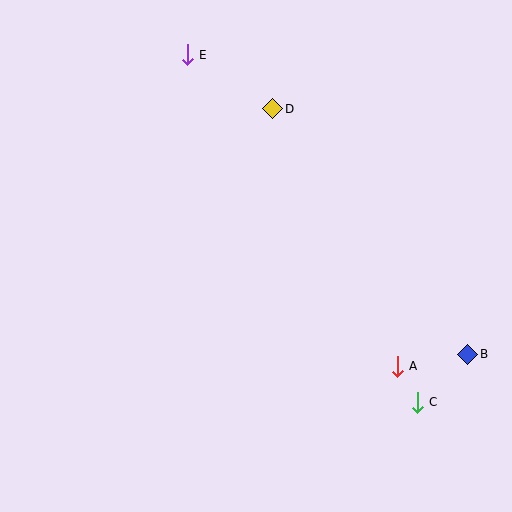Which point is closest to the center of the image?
Point D at (273, 109) is closest to the center.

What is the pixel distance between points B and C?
The distance between B and C is 70 pixels.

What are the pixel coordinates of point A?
Point A is at (397, 366).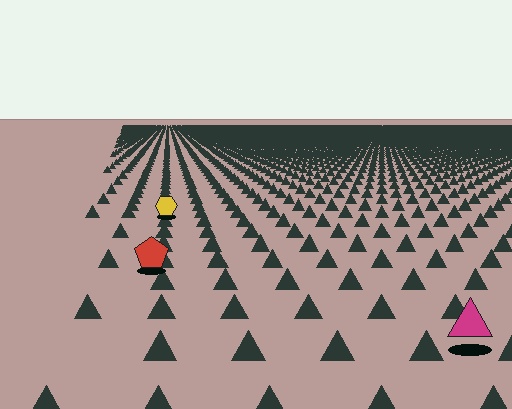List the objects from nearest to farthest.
From nearest to farthest: the magenta triangle, the red pentagon, the yellow hexagon.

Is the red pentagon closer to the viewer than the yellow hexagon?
Yes. The red pentagon is closer — you can tell from the texture gradient: the ground texture is coarser near it.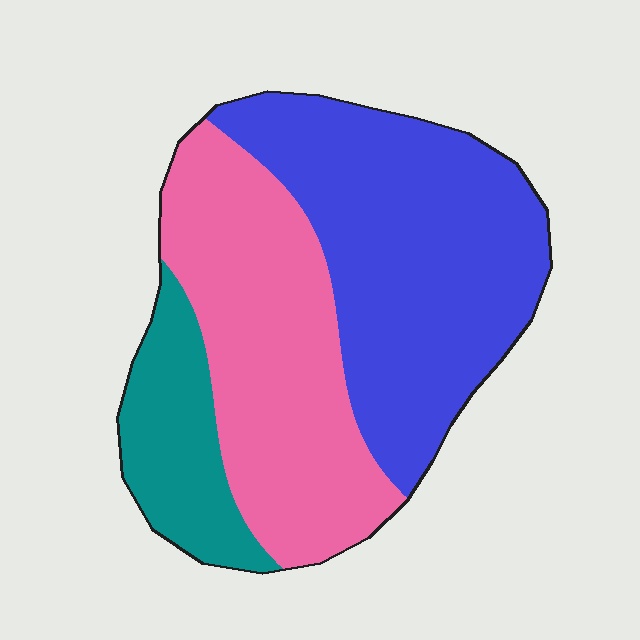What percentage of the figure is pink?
Pink covers 38% of the figure.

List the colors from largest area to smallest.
From largest to smallest: blue, pink, teal.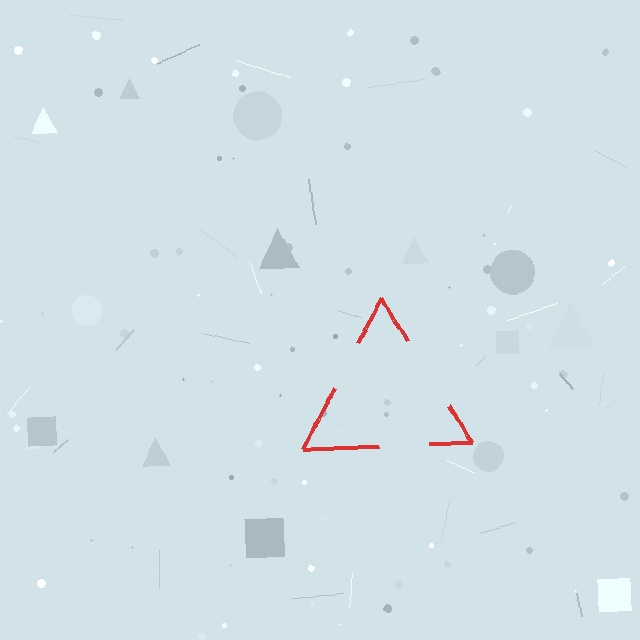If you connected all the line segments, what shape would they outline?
They would outline a triangle.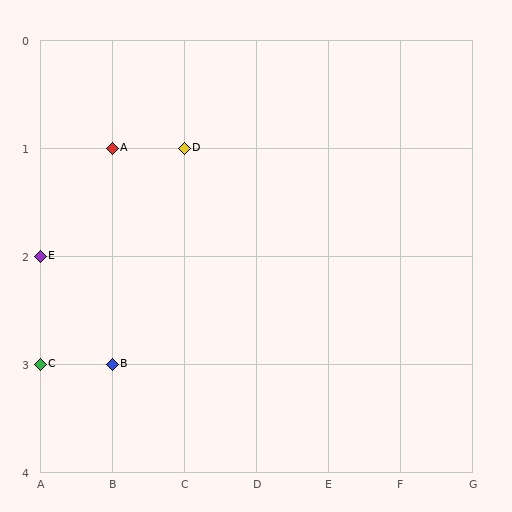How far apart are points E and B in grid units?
Points E and B are 1 column and 1 row apart (about 1.4 grid units diagonally).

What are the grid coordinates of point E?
Point E is at grid coordinates (A, 2).